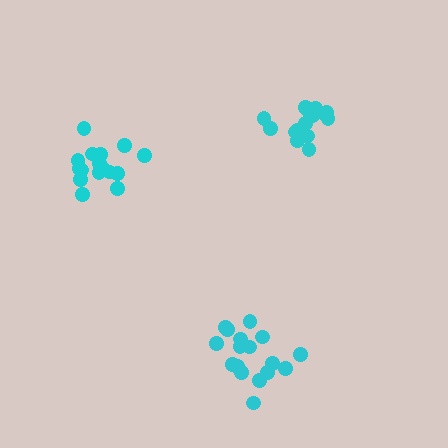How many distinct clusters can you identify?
There are 3 distinct clusters.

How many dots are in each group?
Group 1: 17 dots, Group 2: 18 dots, Group 3: 16 dots (51 total).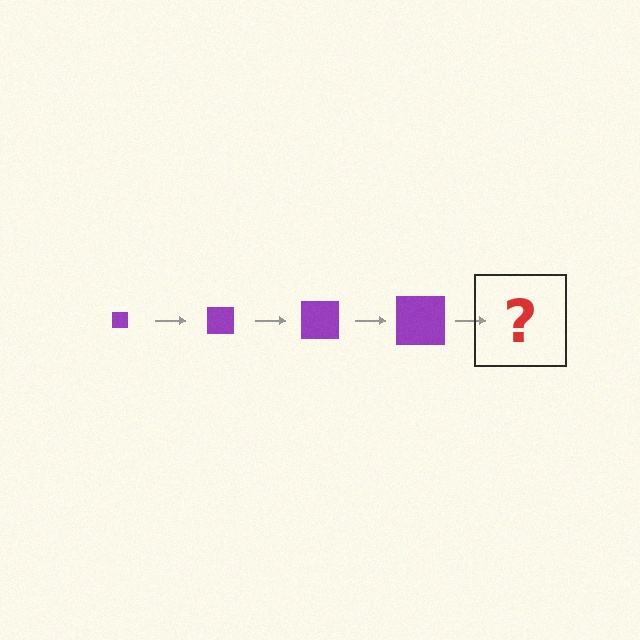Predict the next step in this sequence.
The next step is a purple square, larger than the previous one.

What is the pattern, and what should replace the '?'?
The pattern is that the square gets progressively larger each step. The '?' should be a purple square, larger than the previous one.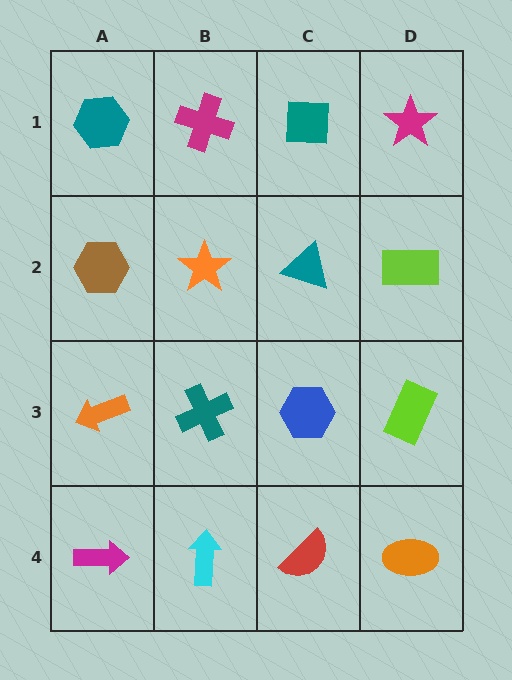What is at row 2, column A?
A brown hexagon.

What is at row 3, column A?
An orange arrow.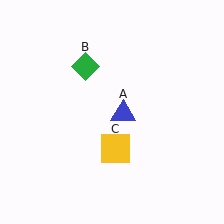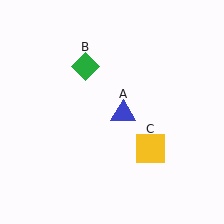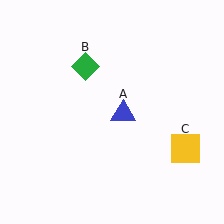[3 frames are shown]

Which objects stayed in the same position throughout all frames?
Blue triangle (object A) and green diamond (object B) remained stationary.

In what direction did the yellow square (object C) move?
The yellow square (object C) moved right.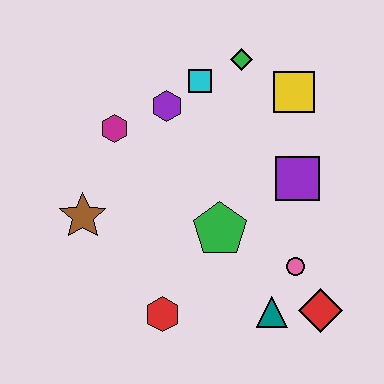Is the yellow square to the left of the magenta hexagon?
No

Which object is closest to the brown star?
The magenta hexagon is closest to the brown star.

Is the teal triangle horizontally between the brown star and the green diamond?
No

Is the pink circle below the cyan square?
Yes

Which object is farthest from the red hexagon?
The green diamond is farthest from the red hexagon.